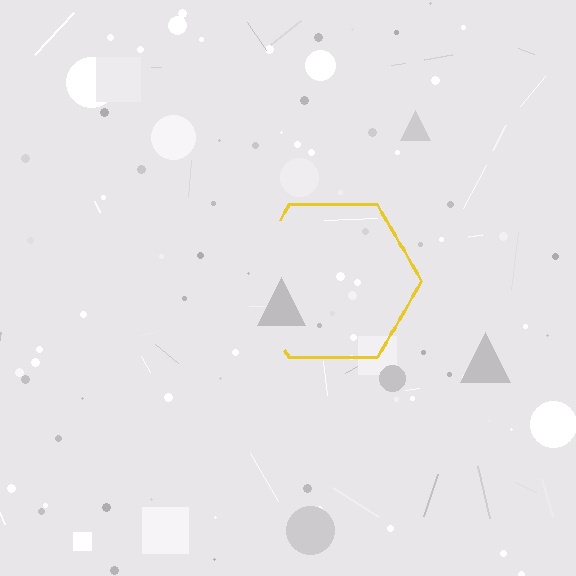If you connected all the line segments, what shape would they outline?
They would outline a hexagon.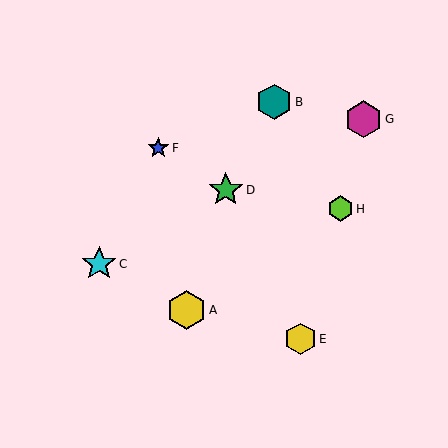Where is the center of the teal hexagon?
The center of the teal hexagon is at (274, 102).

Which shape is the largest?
The yellow hexagon (labeled A) is the largest.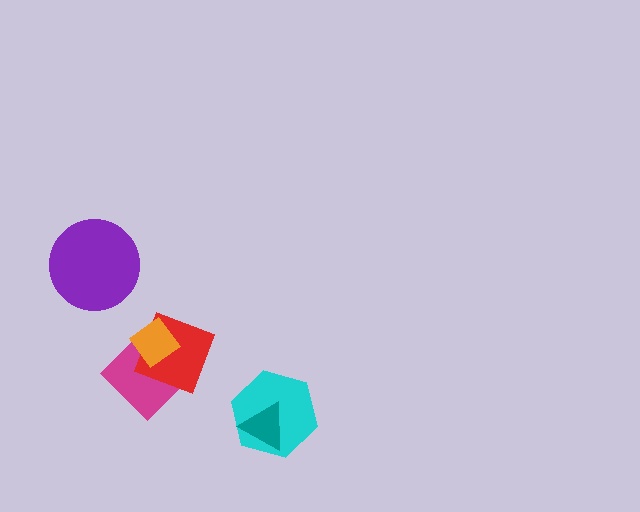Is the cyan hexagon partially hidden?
Yes, it is partially covered by another shape.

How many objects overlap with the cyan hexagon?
1 object overlaps with the cyan hexagon.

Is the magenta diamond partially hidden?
Yes, it is partially covered by another shape.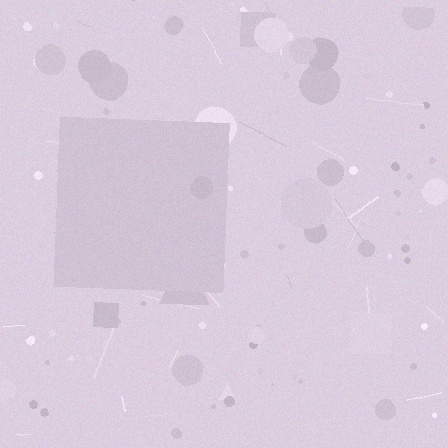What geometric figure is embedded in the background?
A square is embedded in the background.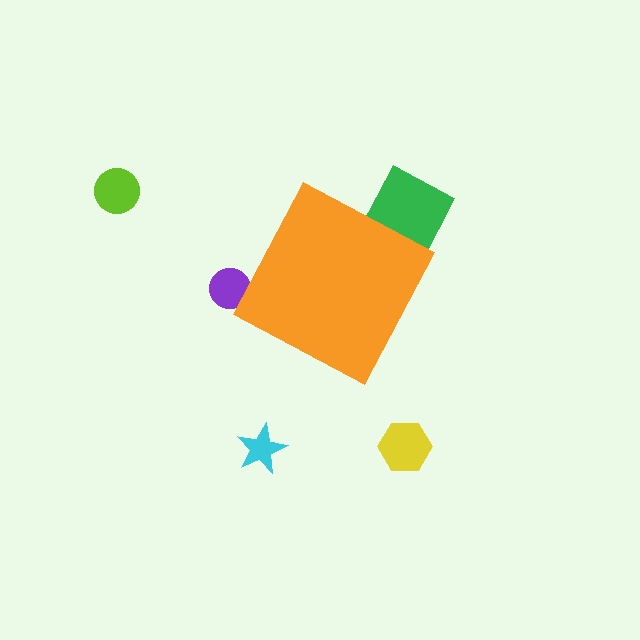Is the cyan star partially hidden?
No, the cyan star is fully visible.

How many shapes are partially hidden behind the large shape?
2 shapes are partially hidden.